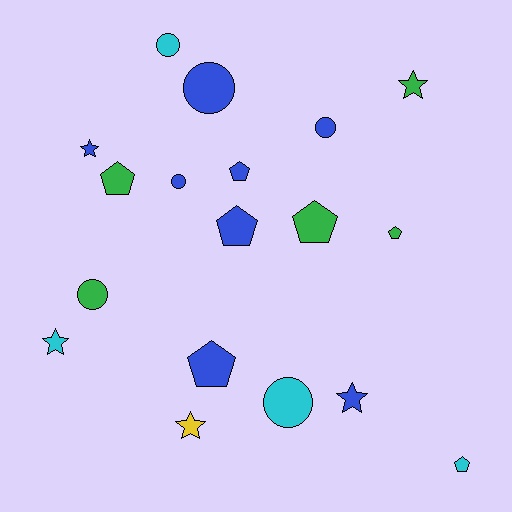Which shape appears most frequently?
Pentagon, with 7 objects.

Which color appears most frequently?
Blue, with 8 objects.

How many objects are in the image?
There are 18 objects.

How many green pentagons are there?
There are 3 green pentagons.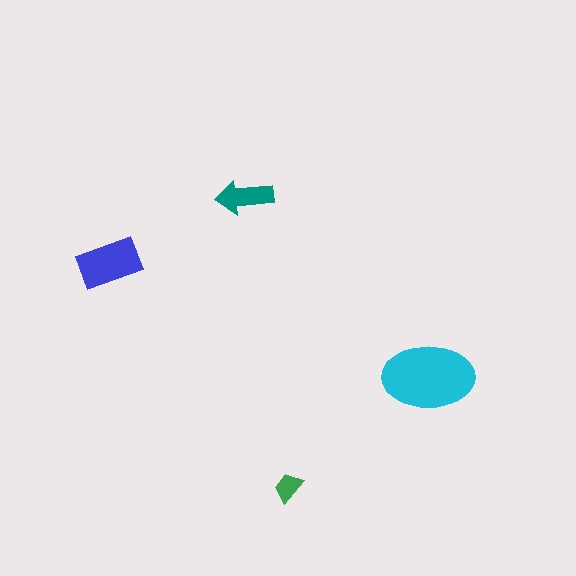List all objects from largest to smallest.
The cyan ellipse, the blue rectangle, the teal arrow, the green trapezoid.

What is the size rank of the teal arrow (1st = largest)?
3rd.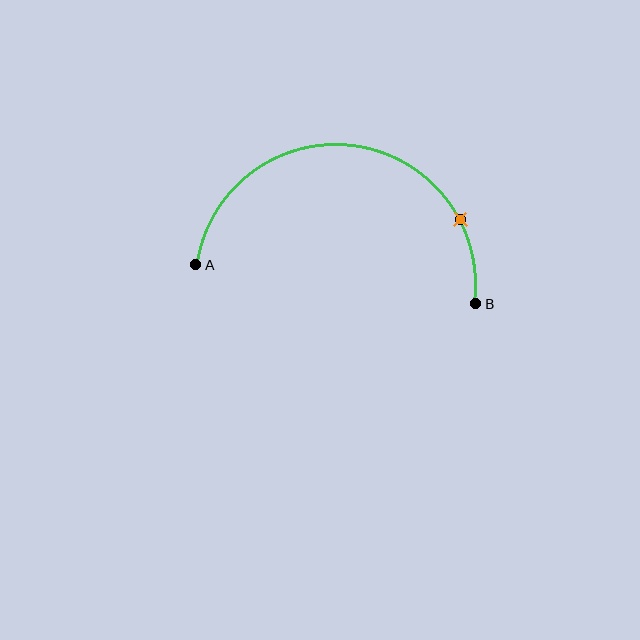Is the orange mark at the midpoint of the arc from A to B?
No. The orange mark lies on the arc but is closer to endpoint B. The arc midpoint would be at the point on the curve equidistant along the arc from both A and B.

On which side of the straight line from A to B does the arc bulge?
The arc bulges above the straight line connecting A and B.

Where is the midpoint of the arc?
The arc midpoint is the point on the curve farthest from the straight line joining A and B. It sits above that line.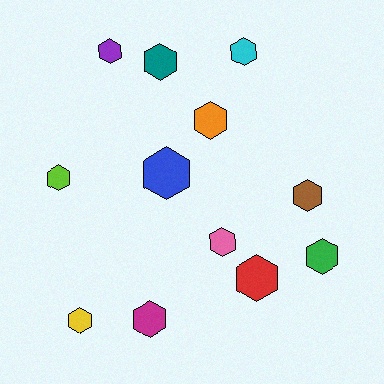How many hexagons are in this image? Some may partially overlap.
There are 12 hexagons.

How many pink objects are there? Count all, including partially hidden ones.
There is 1 pink object.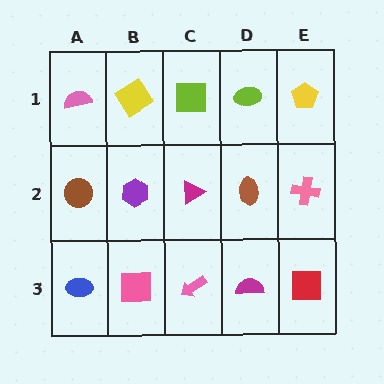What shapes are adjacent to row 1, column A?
A brown circle (row 2, column A), a yellow diamond (row 1, column B).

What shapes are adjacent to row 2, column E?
A yellow pentagon (row 1, column E), a red square (row 3, column E), a brown ellipse (row 2, column D).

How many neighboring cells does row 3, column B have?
3.